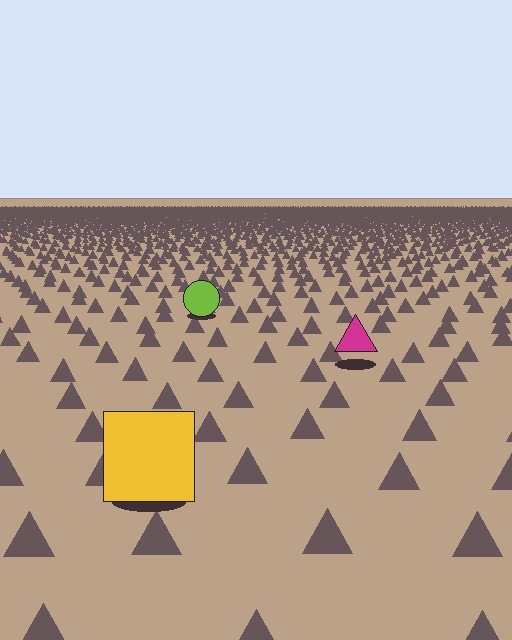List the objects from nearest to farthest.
From nearest to farthest: the yellow square, the magenta triangle, the lime circle.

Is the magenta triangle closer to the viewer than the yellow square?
No. The yellow square is closer — you can tell from the texture gradient: the ground texture is coarser near it.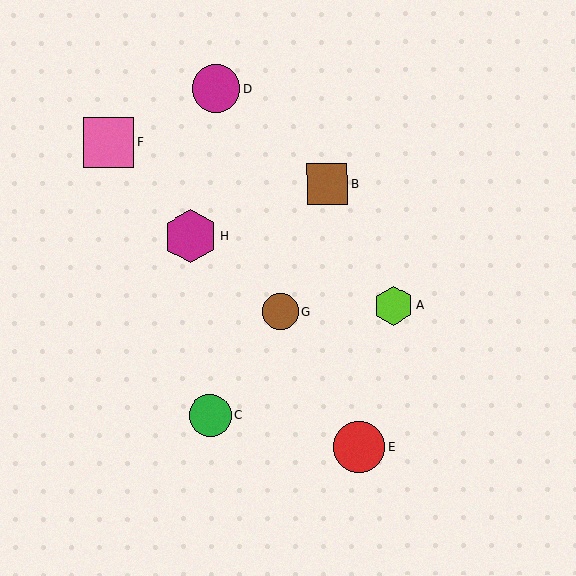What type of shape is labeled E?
Shape E is a red circle.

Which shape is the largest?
The magenta hexagon (labeled H) is the largest.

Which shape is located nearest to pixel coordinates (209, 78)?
The magenta circle (labeled D) at (216, 89) is nearest to that location.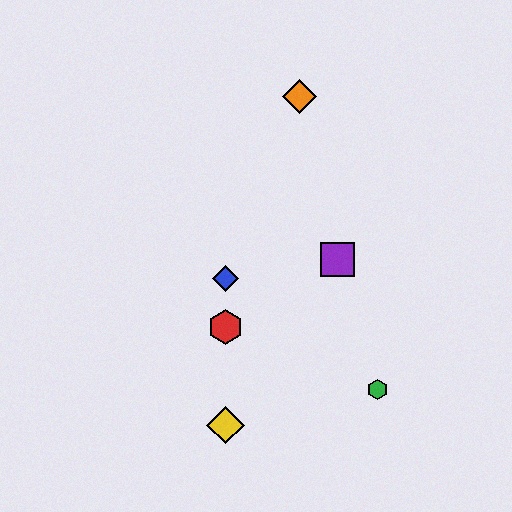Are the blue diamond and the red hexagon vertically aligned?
Yes, both are at x≈226.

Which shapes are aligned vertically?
The red hexagon, the blue diamond, the yellow diamond are aligned vertically.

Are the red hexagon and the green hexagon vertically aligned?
No, the red hexagon is at x≈226 and the green hexagon is at x≈377.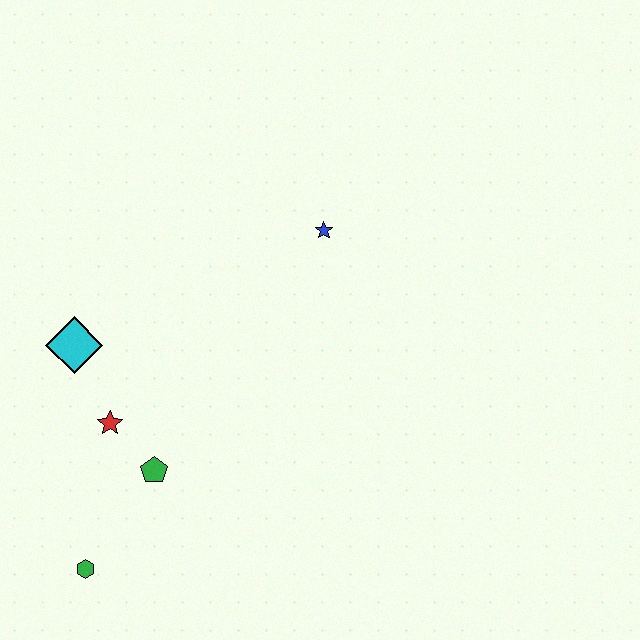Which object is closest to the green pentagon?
The red star is closest to the green pentagon.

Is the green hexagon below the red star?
Yes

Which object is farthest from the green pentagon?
The blue star is farthest from the green pentagon.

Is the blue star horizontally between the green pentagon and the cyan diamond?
No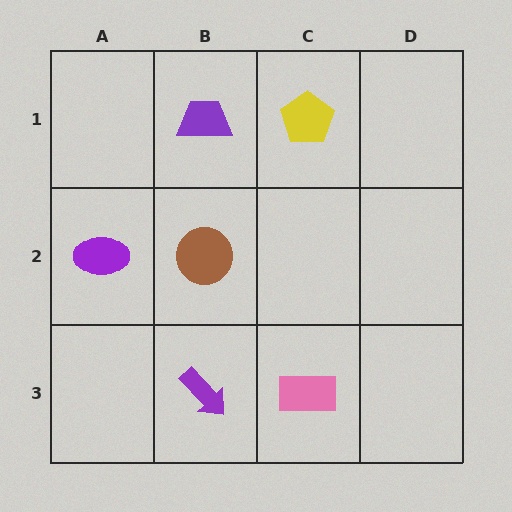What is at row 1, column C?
A yellow pentagon.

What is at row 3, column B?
A purple arrow.